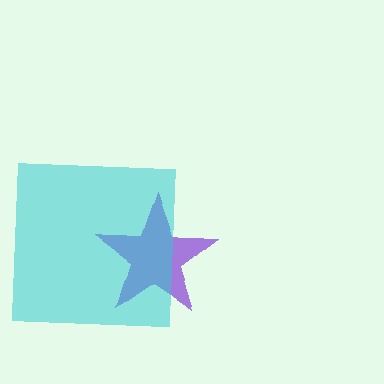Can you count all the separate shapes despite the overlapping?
Yes, there are 2 separate shapes.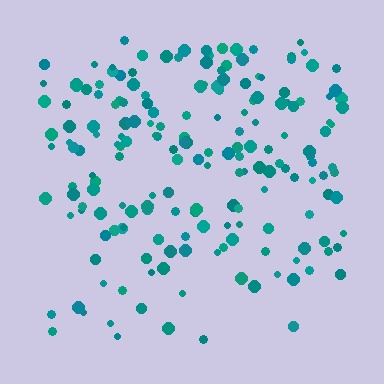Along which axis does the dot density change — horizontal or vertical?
Vertical.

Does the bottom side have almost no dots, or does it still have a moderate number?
Still a moderate number, just noticeably fewer than the top.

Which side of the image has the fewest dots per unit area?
The bottom.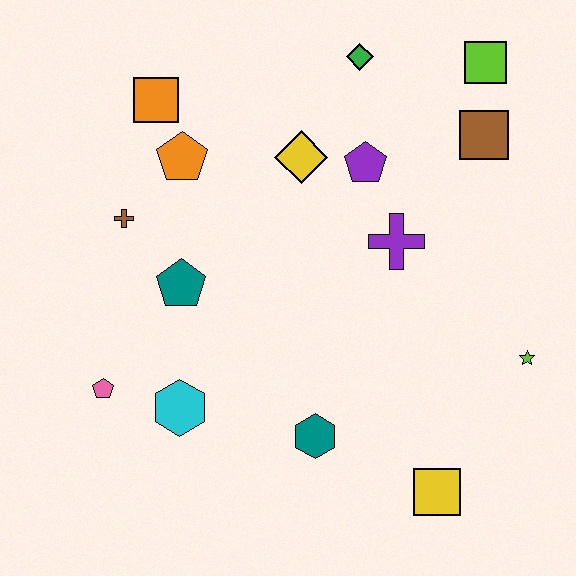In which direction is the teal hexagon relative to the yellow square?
The teal hexagon is to the left of the yellow square.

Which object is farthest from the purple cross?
The pink pentagon is farthest from the purple cross.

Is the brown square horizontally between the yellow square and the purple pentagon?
No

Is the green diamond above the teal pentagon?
Yes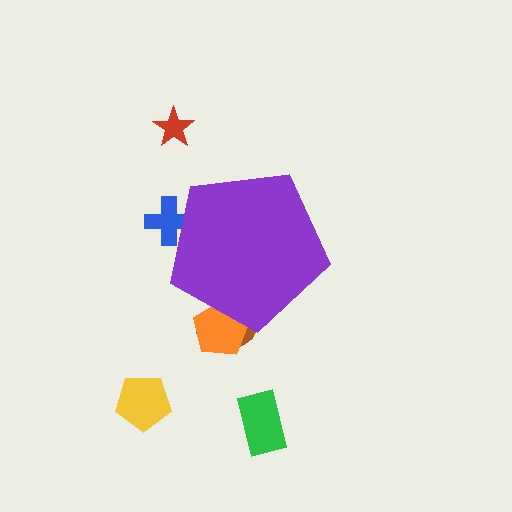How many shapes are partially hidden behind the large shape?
3 shapes are partially hidden.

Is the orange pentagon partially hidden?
Yes, the orange pentagon is partially hidden behind the purple pentagon.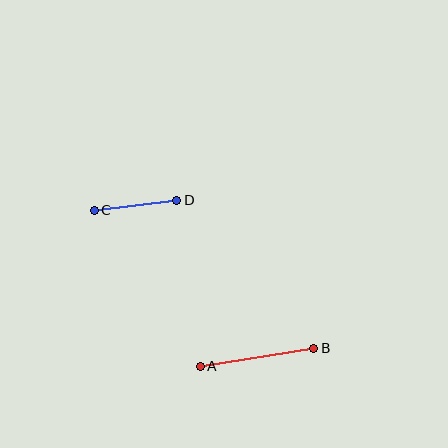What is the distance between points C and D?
The distance is approximately 83 pixels.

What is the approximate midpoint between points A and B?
The midpoint is at approximately (257, 357) pixels.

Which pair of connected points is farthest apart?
Points A and B are farthest apart.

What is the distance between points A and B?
The distance is approximately 115 pixels.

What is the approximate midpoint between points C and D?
The midpoint is at approximately (135, 205) pixels.